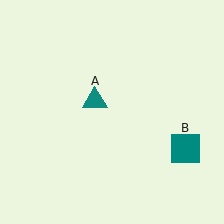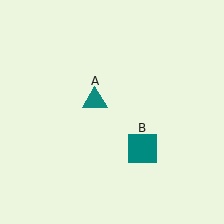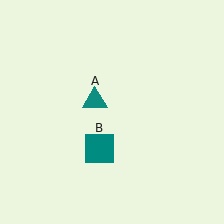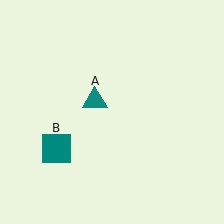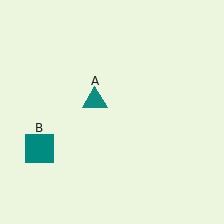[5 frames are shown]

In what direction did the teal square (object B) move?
The teal square (object B) moved left.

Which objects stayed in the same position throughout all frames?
Teal triangle (object A) remained stationary.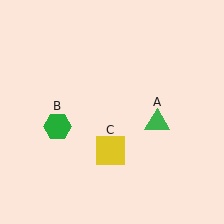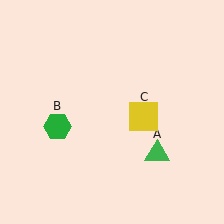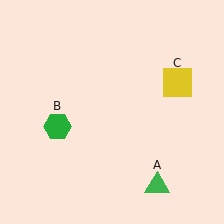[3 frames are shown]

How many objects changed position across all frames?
2 objects changed position: green triangle (object A), yellow square (object C).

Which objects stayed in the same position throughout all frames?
Green hexagon (object B) remained stationary.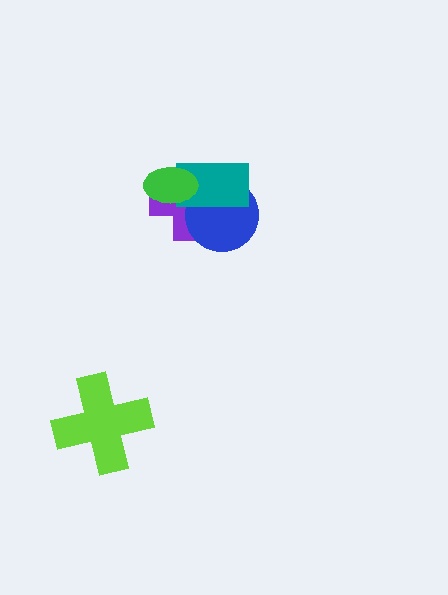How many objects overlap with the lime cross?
0 objects overlap with the lime cross.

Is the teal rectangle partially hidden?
Yes, it is partially covered by another shape.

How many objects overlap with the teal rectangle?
3 objects overlap with the teal rectangle.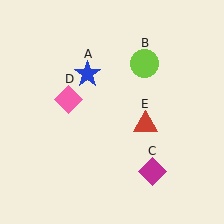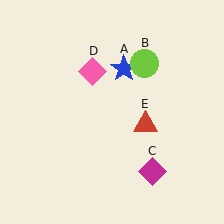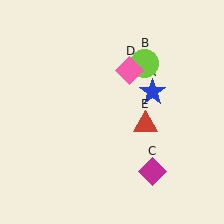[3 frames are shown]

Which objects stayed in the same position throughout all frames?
Lime circle (object B) and magenta diamond (object C) and red triangle (object E) remained stationary.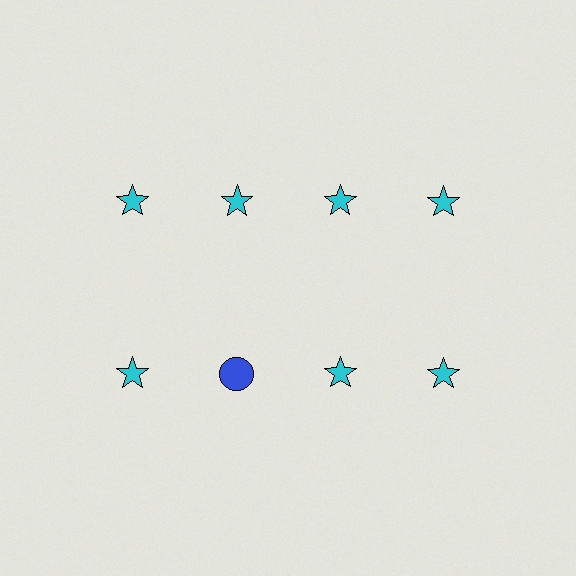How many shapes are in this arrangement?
There are 8 shapes arranged in a grid pattern.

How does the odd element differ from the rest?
It differs in both color (blue instead of cyan) and shape (circle instead of star).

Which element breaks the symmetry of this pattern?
The blue circle in the second row, second from left column breaks the symmetry. All other shapes are cyan stars.